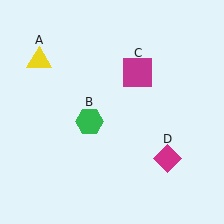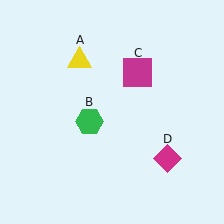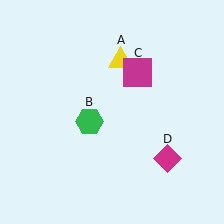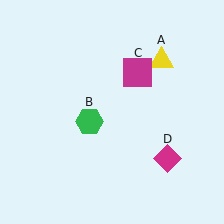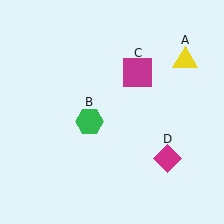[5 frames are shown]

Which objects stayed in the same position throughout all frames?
Green hexagon (object B) and magenta square (object C) and magenta diamond (object D) remained stationary.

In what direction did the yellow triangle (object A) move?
The yellow triangle (object A) moved right.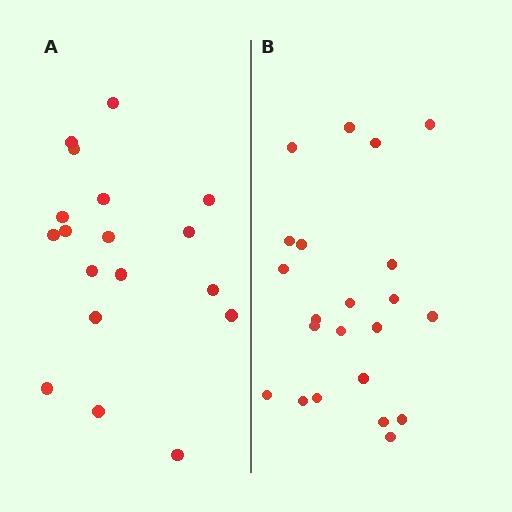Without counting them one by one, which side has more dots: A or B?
Region B (the right region) has more dots.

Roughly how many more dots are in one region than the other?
Region B has about 4 more dots than region A.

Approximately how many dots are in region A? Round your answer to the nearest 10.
About 20 dots. (The exact count is 18, which rounds to 20.)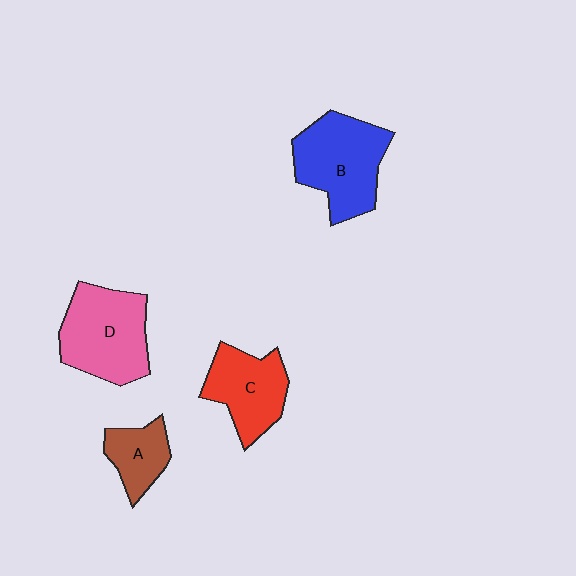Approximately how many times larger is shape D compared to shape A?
Approximately 2.0 times.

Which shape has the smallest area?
Shape A (brown).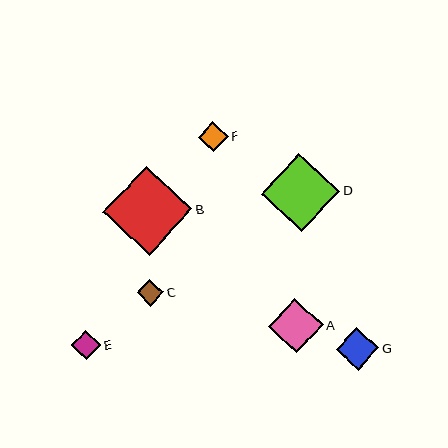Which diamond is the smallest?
Diamond C is the smallest with a size of approximately 27 pixels.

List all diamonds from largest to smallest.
From largest to smallest: B, D, A, G, F, E, C.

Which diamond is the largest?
Diamond B is the largest with a size of approximately 90 pixels.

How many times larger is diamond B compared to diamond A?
Diamond B is approximately 1.6 times the size of diamond A.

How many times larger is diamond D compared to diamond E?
Diamond D is approximately 2.7 times the size of diamond E.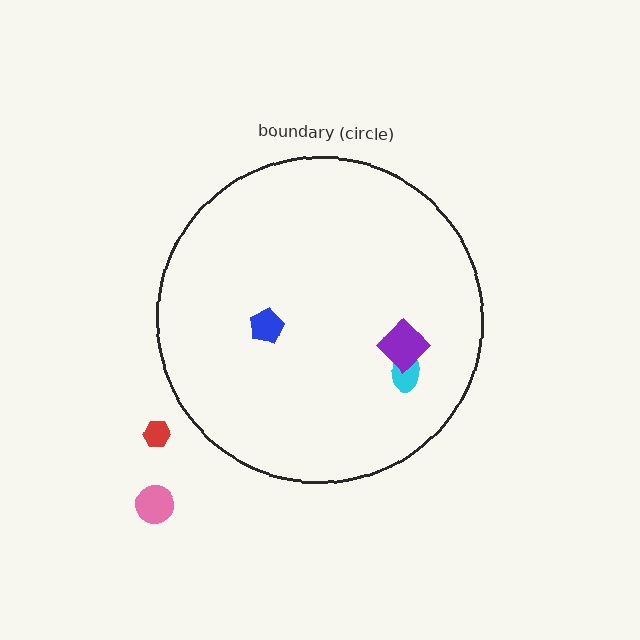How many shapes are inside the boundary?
3 inside, 2 outside.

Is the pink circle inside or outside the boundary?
Outside.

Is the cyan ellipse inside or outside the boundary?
Inside.